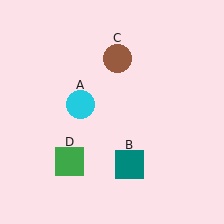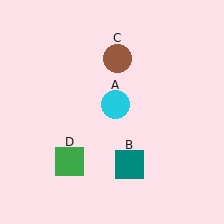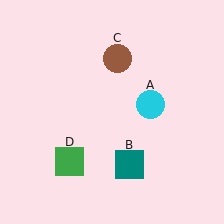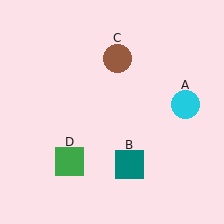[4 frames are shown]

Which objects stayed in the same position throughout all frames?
Teal square (object B) and brown circle (object C) and green square (object D) remained stationary.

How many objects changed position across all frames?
1 object changed position: cyan circle (object A).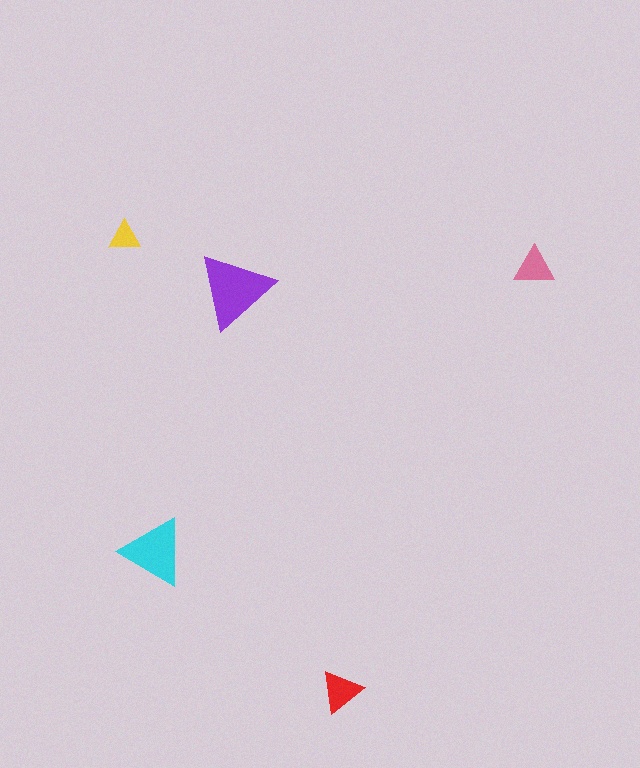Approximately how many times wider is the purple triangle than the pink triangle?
About 2 times wider.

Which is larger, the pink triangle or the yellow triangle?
The pink one.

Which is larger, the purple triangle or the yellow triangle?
The purple one.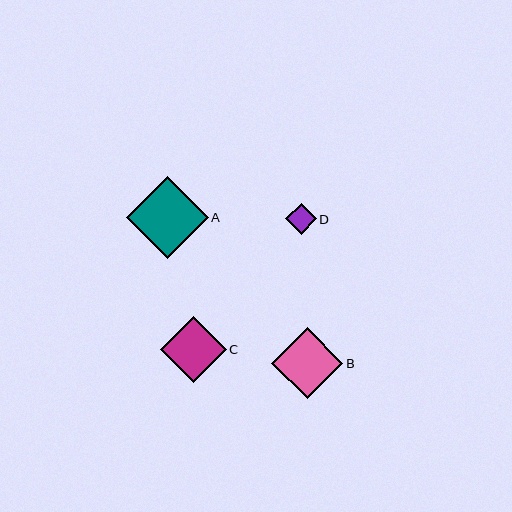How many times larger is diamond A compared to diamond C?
Diamond A is approximately 1.2 times the size of diamond C.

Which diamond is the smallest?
Diamond D is the smallest with a size of approximately 31 pixels.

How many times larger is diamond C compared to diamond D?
Diamond C is approximately 2.1 times the size of diamond D.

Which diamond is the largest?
Diamond A is the largest with a size of approximately 82 pixels.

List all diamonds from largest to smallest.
From largest to smallest: A, B, C, D.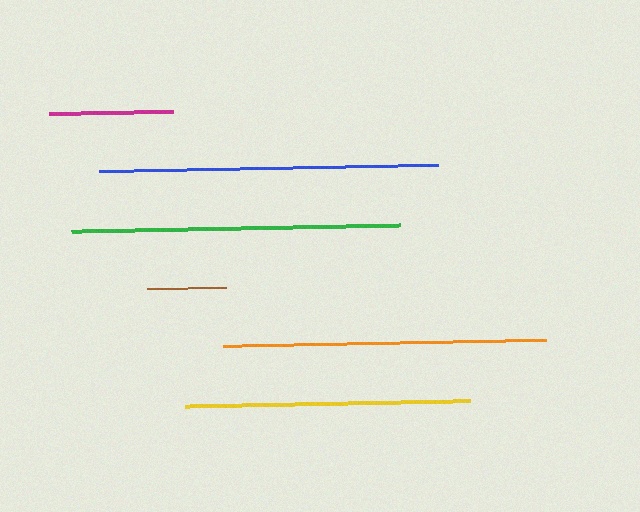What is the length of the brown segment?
The brown segment is approximately 79 pixels long.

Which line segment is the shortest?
The brown line is the shortest at approximately 79 pixels.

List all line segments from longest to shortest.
From longest to shortest: blue, green, orange, yellow, magenta, brown.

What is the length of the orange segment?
The orange segment is approximately 323 pixels long.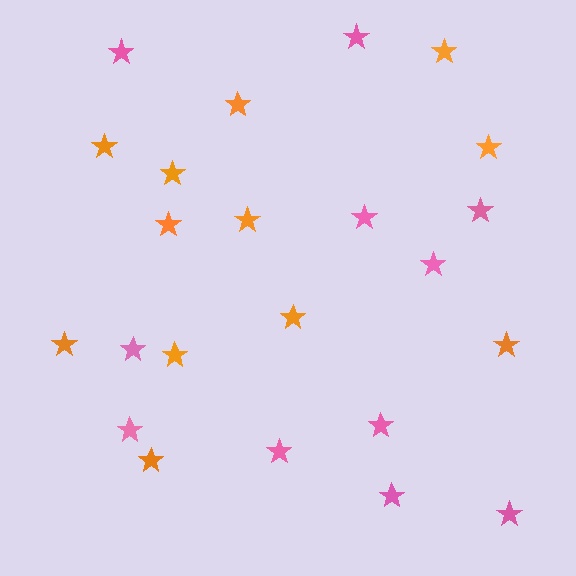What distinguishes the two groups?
There are 2 groups: one group of orange stars (12) and one group of pink stars (11).